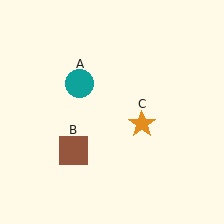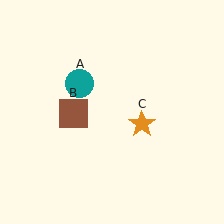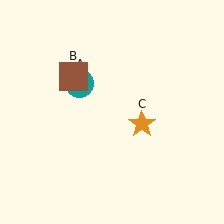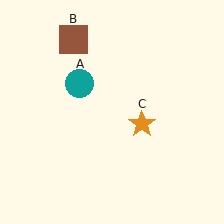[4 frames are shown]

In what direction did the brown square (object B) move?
The brown square (object B) moved up.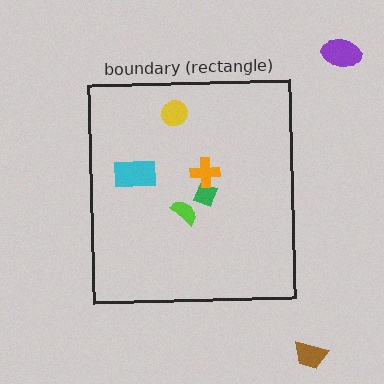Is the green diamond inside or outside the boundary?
Inside.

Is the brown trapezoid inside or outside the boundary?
Outside.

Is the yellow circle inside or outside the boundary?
Inside.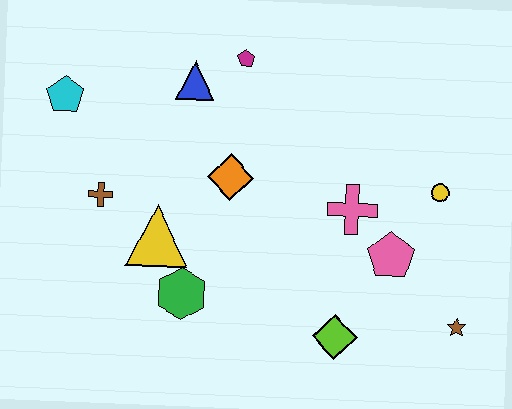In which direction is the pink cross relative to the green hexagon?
The pink cross is to the right of the green hexagon.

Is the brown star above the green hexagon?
No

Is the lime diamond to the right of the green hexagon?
Yes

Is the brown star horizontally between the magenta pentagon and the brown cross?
No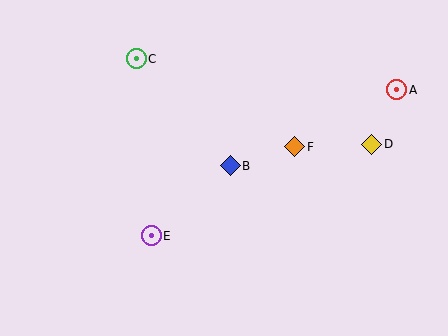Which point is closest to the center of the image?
Point B at (230, 166) is closest to the center.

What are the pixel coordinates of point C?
Point C is at (136, 59).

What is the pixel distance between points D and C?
The distance between D and C is 251 pixels.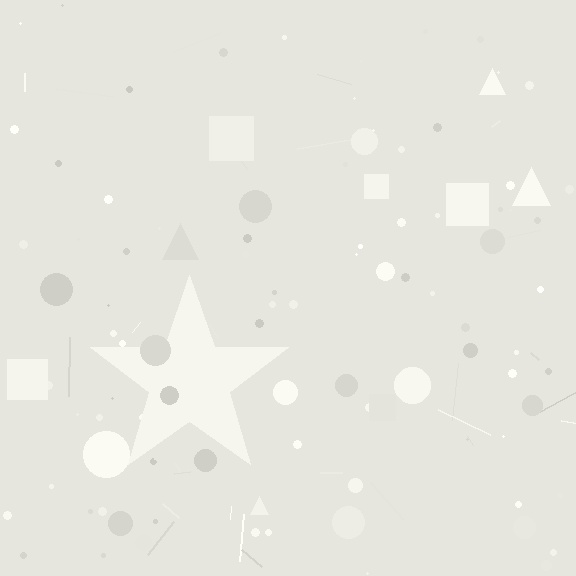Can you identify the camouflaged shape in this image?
The camouflaged shape is a star.